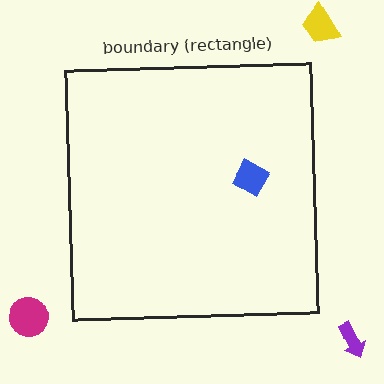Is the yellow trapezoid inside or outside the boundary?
Outside.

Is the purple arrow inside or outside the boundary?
Outside.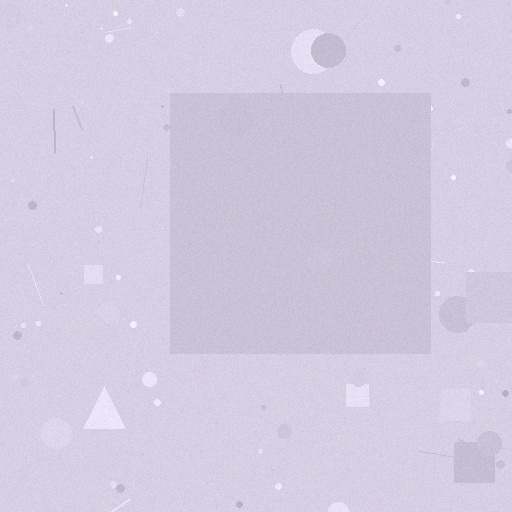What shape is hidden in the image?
A square is hidden in the image.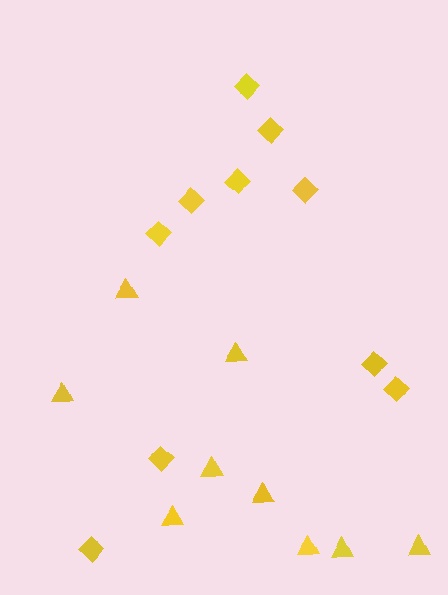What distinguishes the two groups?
There are 2 groups: one group of triangles (9) and one group of diamonds (10).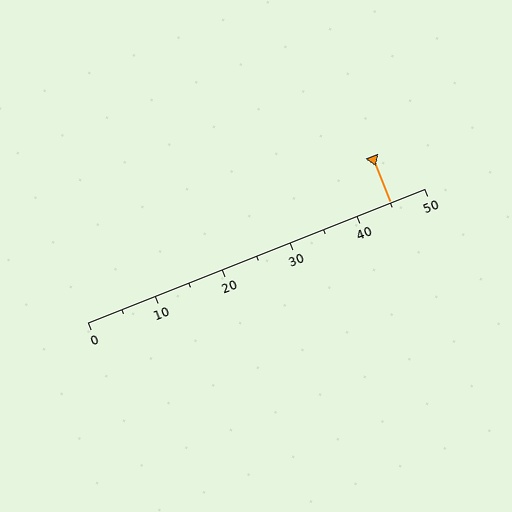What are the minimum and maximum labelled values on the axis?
The axis runs from 0 to 50.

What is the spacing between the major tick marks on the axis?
The major ticks are spaced 10 apart.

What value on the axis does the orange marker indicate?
The marker indicates approximately 45.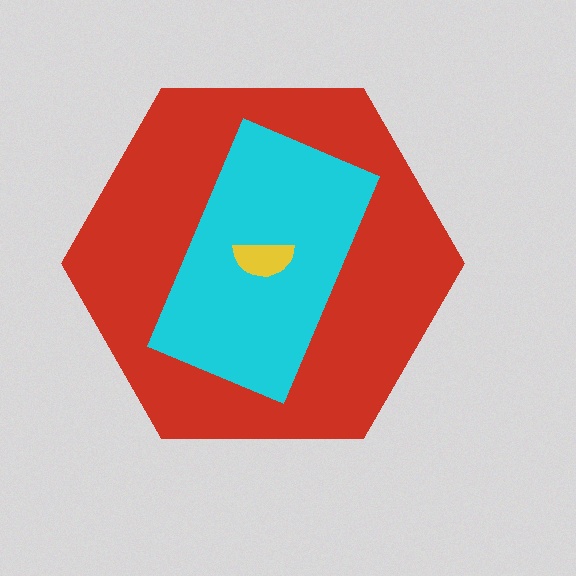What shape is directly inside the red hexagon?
The cyan rectangle.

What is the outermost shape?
The red hexagon.